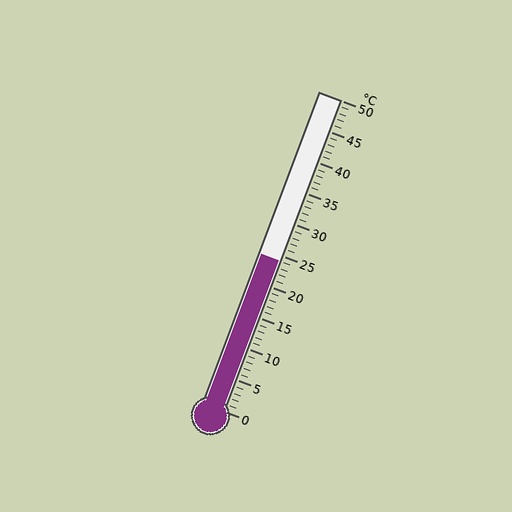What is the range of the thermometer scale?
The thermometer scale ranges from 0°C to 50°C.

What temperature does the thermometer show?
The thermometer shows approximately 24°C.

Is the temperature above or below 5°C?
The temperature is above 5°C.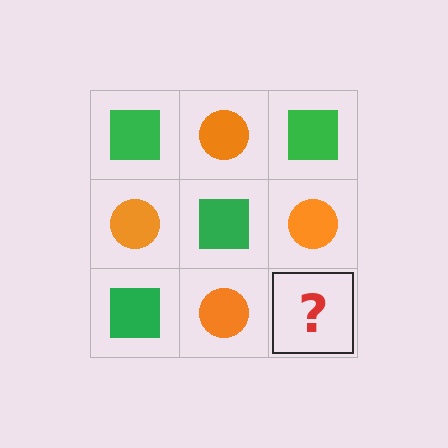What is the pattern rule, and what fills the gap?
The rule is that it alternates green square and orange circle in a checkerboard pattern. The gap should be filled with a green square.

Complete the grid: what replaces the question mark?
The question mark should be replaced with a green square.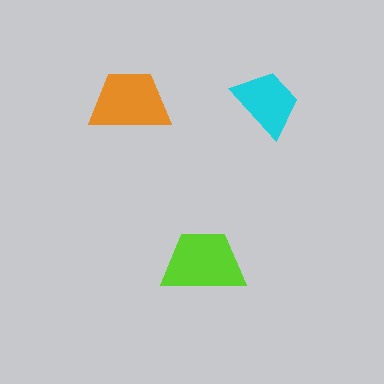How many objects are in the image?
There are 3 objects in the image.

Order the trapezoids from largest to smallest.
the lime one, the orange one, the cyan one.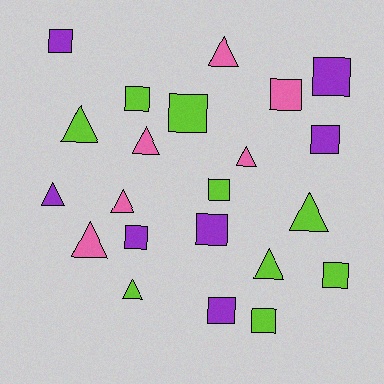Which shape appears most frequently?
Square, with 12 objects.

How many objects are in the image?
There are 22 objects.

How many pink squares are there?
There is 1 pink square.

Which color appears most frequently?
Lime, with 9 objects.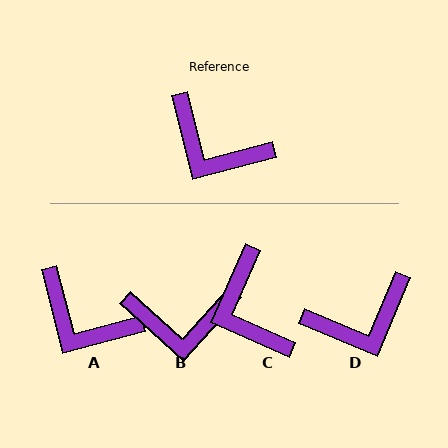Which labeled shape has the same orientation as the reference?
A.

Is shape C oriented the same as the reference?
No, it is off by about 38 degrees.